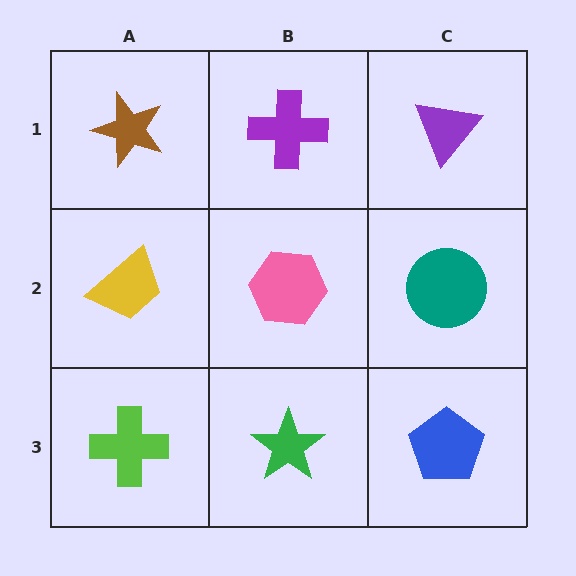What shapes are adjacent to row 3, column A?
A yellow trapezoid (row 2, column A), a green star (row 3, column B).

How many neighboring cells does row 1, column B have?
3.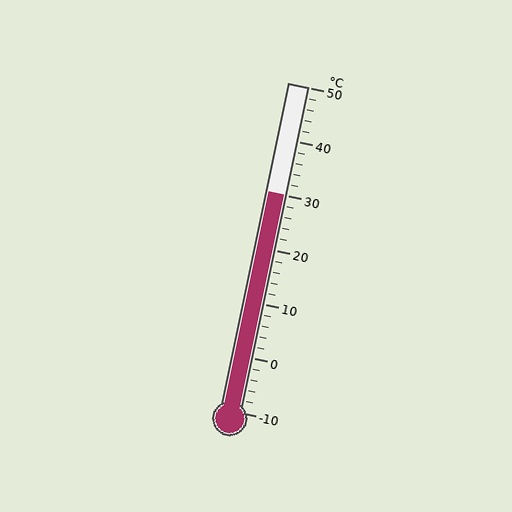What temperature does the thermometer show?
The thermometer shows approximately 30°C.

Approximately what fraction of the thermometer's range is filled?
The thermometer is filled to approximately 65% of its range.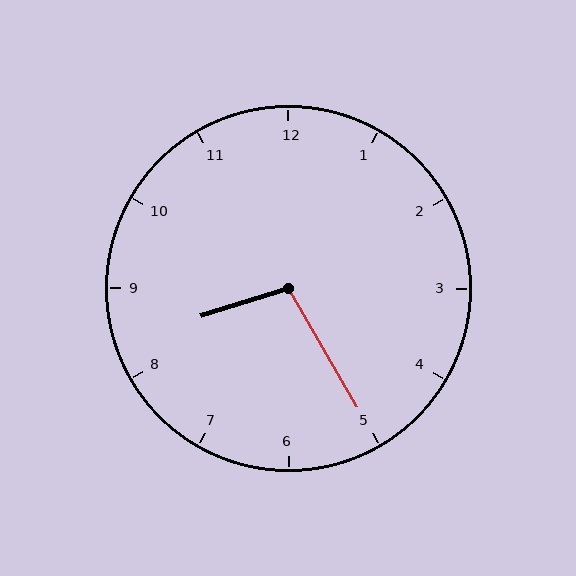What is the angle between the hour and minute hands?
Approximately 102 degrees.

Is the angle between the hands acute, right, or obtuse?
It is obtuse.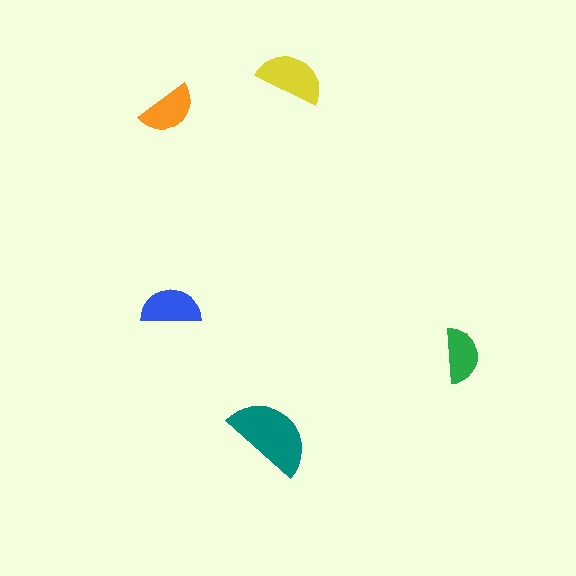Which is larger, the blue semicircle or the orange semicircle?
The blue one.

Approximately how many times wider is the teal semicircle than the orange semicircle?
About 1.5 times wider.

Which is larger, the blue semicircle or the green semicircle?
The blue one.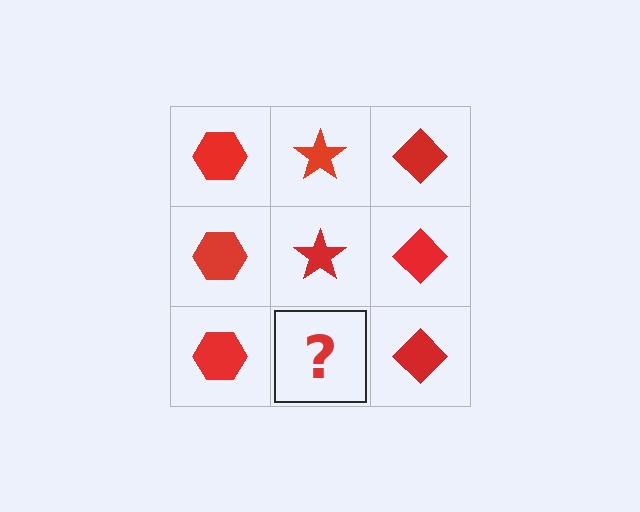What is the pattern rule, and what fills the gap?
The rule is that each column has a consistent shape. The gap should be filled with a red star.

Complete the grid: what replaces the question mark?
The question mark should be replaced with a red star.